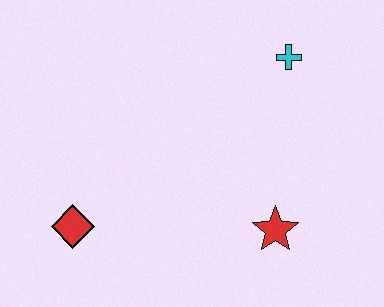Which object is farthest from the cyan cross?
The red diamond is farthest from the cyan cross.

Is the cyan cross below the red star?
No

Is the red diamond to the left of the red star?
Yes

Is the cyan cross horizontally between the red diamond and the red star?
No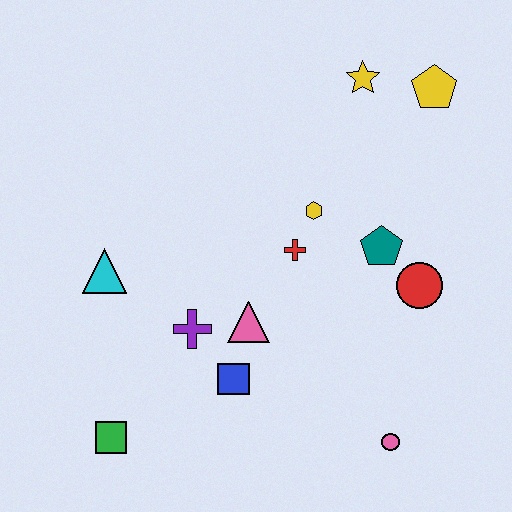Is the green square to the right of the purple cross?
No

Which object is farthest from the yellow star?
The green square is farthest from the yellow star.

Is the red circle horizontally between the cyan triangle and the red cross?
No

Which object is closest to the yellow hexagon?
The red cross is closest to the yellow hexagon.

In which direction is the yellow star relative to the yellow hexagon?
The yellow star is above the yellow hexagon.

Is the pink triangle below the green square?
No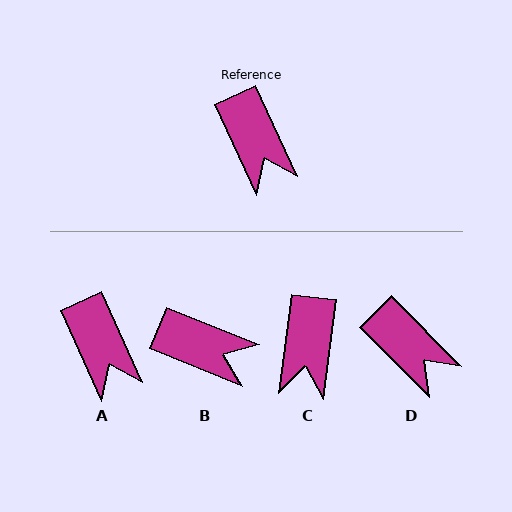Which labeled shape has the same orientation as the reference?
A.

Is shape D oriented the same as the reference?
No, it is off by about 20 degrees.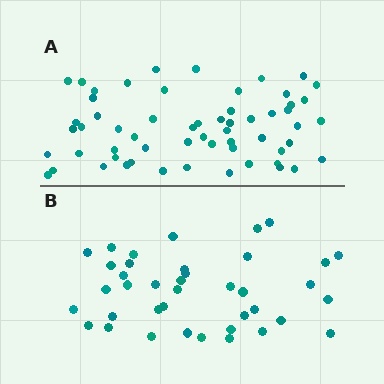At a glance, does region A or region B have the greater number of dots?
Region A (the top region) has more dots.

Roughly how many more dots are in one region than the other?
Region A has approximately 20 more dots than region B.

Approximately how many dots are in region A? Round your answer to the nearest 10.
About 60 dots. (The exact count is 59, which rounds to 60.)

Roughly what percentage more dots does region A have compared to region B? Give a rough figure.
About 50% more.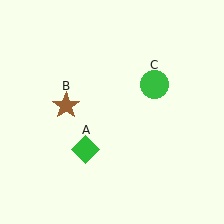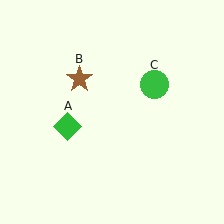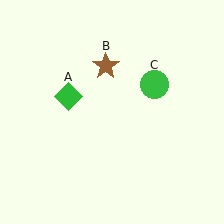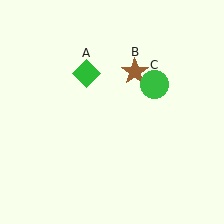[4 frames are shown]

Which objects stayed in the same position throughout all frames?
Green circle (object C) remained stationary.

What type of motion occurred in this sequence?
The green diamond (object A), brown star (object B) rotated clockwise around the center of the scene.